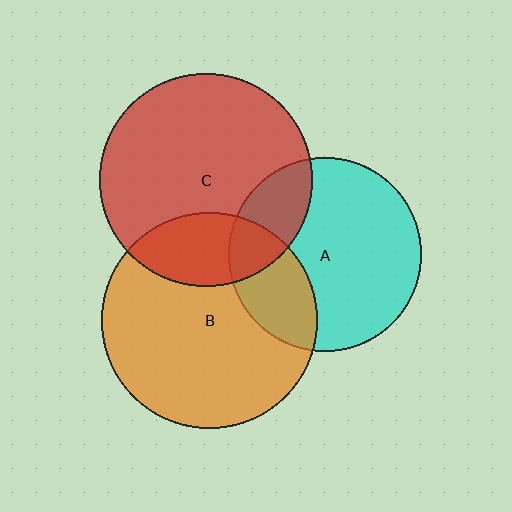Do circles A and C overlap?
Yes.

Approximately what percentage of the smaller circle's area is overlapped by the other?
Approximately 20%.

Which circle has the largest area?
Circle B (orange).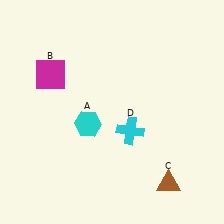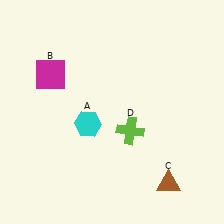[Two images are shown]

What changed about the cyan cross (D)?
In Image 1, D is cyan. In Image 2, it changed to lime.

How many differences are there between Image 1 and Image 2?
There is 1 difference between the two images.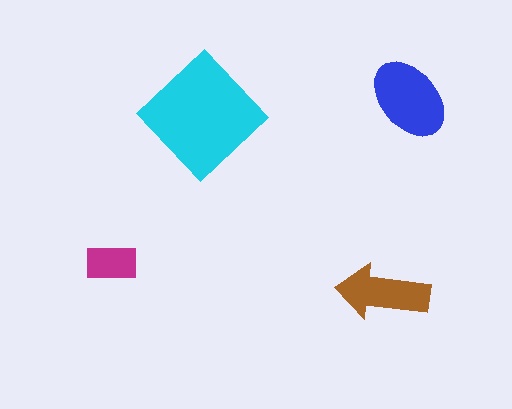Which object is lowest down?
The brown arrow is bottommost.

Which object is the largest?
The cyan diamond.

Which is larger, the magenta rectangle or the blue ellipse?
The blue ellipse.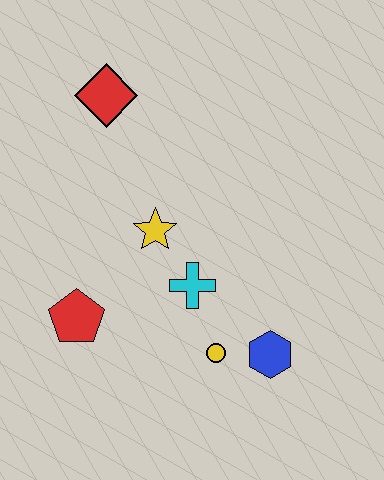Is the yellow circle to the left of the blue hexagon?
Yes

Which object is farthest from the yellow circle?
The red diamond is farthest from the yellow circle.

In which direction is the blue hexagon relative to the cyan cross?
The blue hexagon is to the right of the cyan cross.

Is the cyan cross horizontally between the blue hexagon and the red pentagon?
Yes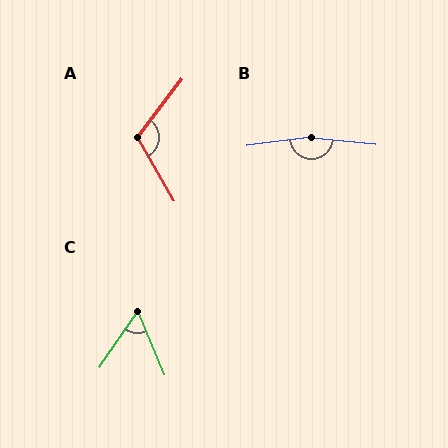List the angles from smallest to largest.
C (57°), A (113°), B (167°).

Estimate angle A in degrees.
Approximately 113 degrees.